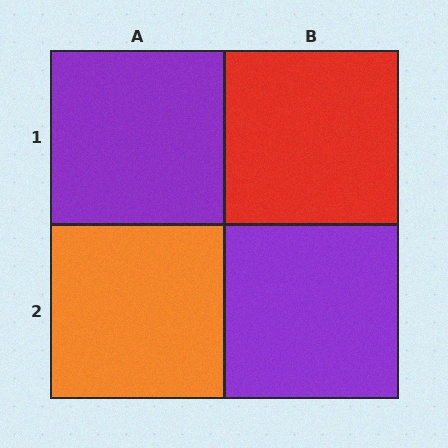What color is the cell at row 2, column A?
Orange.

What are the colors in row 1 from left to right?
Purple, red.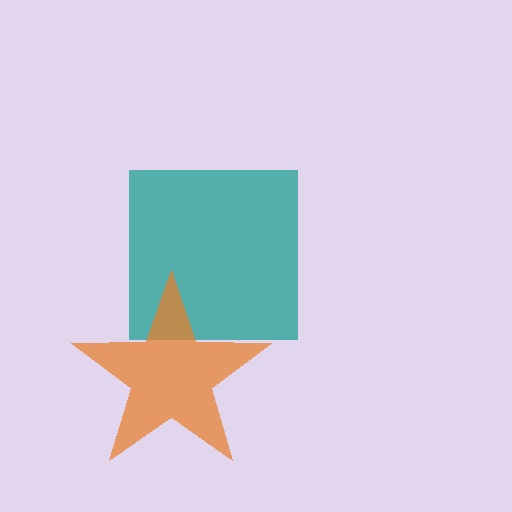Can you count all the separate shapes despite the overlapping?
Yes, there are 2 separate shapes.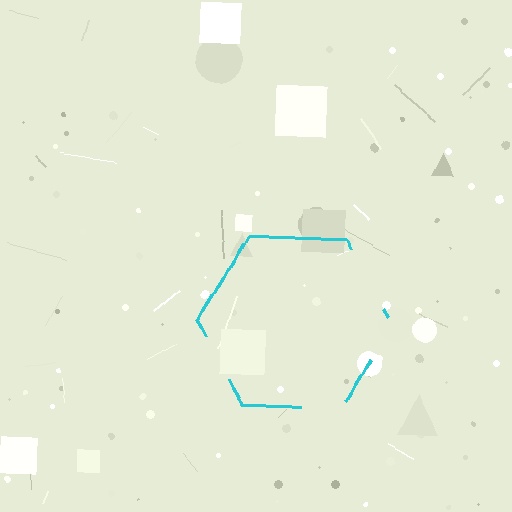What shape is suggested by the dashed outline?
The dashed outline suggests a hexagon.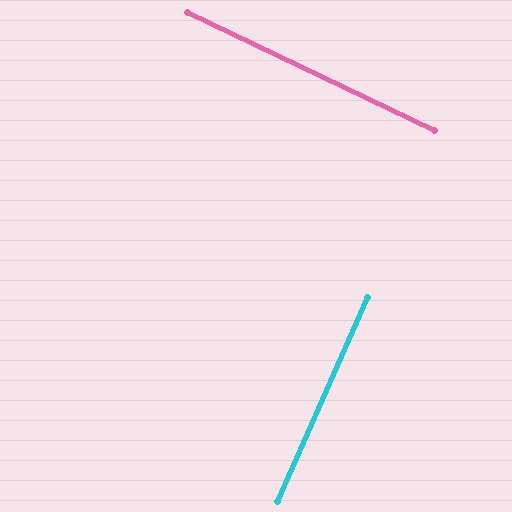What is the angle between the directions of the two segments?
Approximately 88 degrees.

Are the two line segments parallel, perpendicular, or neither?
Perpendicular — they meet at approximately 88°.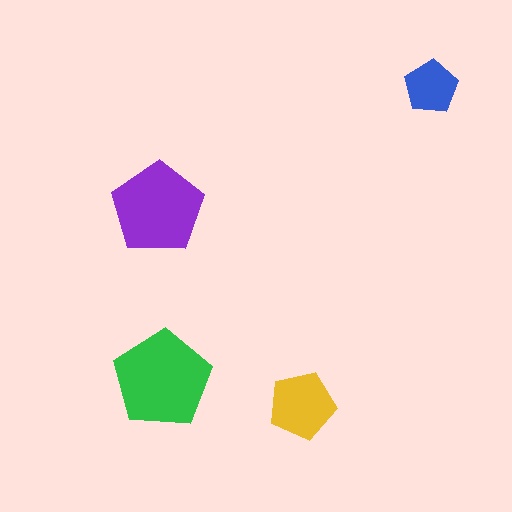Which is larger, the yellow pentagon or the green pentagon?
The green one.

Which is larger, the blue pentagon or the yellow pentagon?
The yellow one.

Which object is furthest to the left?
The purple pentagon is leftmost.